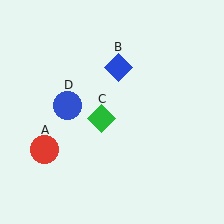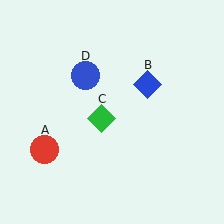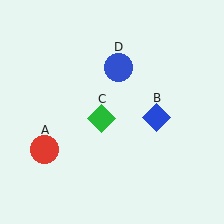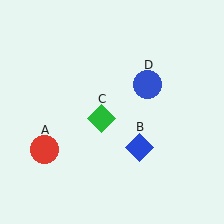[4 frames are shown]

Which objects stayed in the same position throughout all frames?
Red circle (object A) and green diamond (object C) remained stationary.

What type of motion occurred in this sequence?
The blue diamond (object B), blue circle (object D) rotated clockwise around the center of the scene.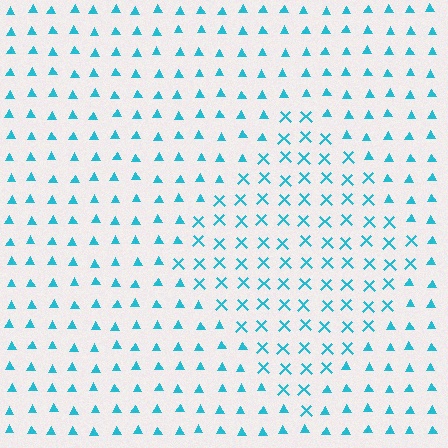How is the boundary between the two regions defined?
The boundary is defined by a change in element shape: X marks inside vs. triangles outside. All elements share the same color and spacing.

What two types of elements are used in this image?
The image uses X marks inside the diamond region and triangles outside it.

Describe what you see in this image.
The image is filled with small cyan elements arranged in a uniform grid. A diamond-shaped region contains X marks, while the surrounding area contains triangles. The boundary is defined purely by the change in element shape.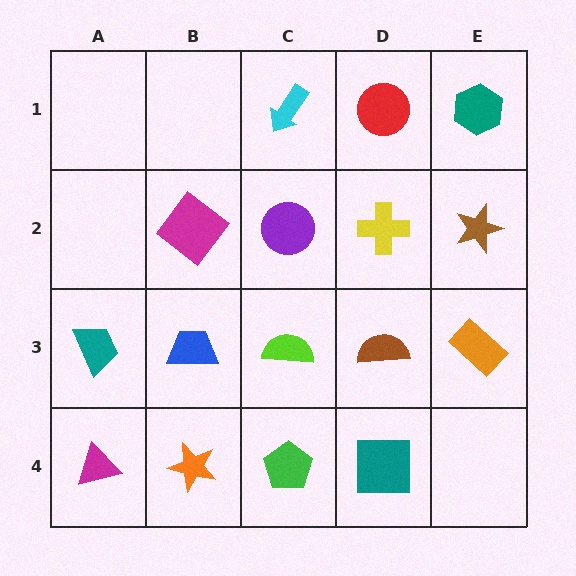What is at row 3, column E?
An orange rectangle.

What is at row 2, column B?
A magenta diamond.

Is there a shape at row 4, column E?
No, that cell is empty.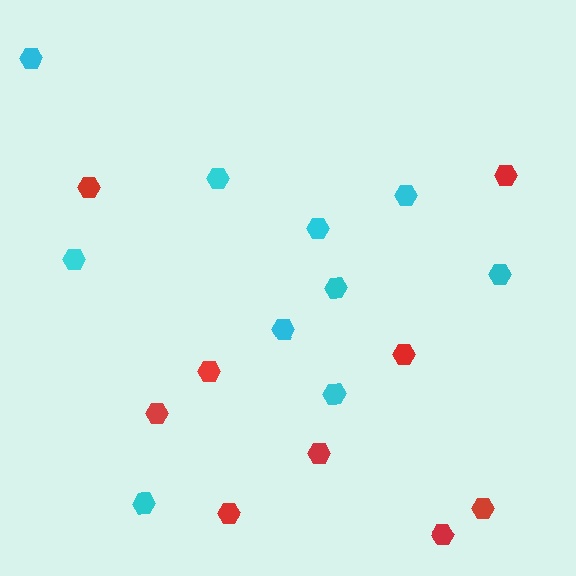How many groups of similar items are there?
There are 2 groups: one group of red hexagons (9) and one group of cyan hexagons (10).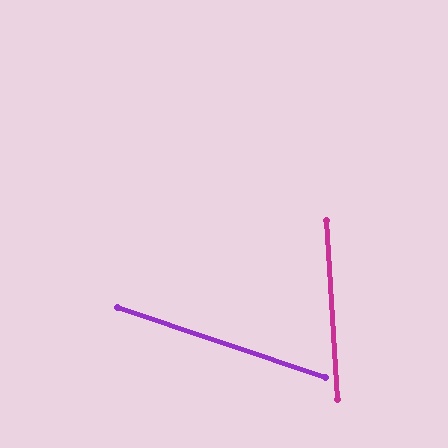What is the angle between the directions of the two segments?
Approximately 68 degrees.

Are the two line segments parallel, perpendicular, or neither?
Neither parallel nor perpendicular — they differ by about 68°.